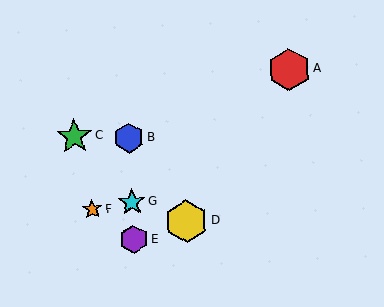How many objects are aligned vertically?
3 objects (B, E, G) are aligned vertically.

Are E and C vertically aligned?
No, E is at x≈134 and C is at x≈74.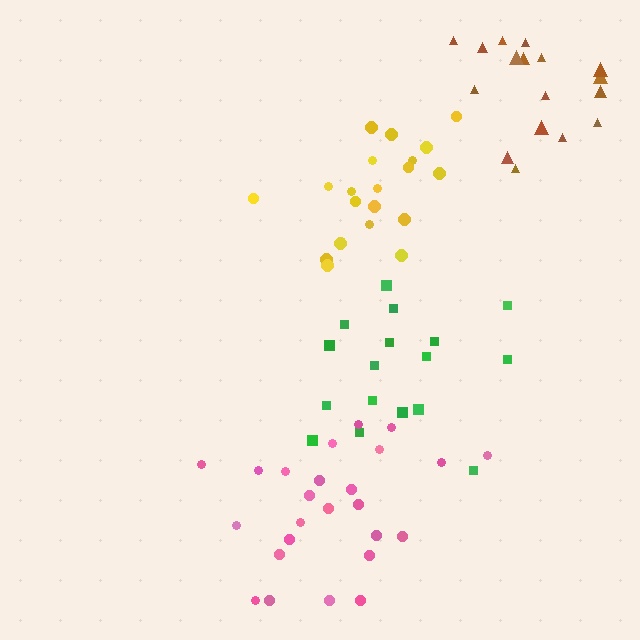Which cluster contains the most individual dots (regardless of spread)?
Pink (25).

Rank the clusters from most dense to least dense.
yellow, brown, pink, green.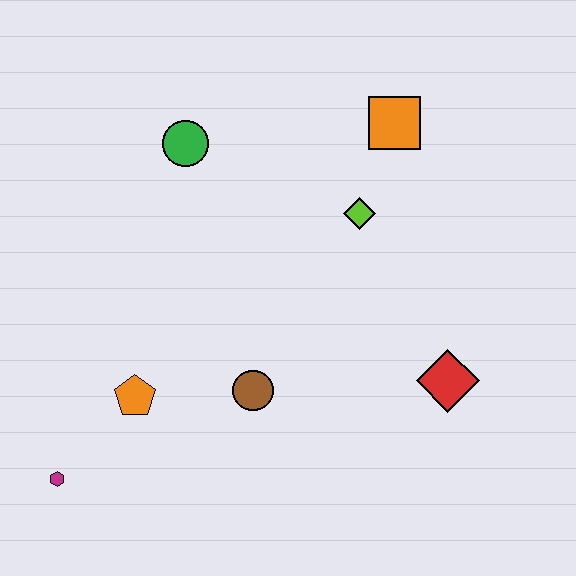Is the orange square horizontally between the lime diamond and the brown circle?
No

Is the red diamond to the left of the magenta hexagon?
No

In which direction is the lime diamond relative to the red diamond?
The lime diamond is above the red diamond.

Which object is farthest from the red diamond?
The magenta hexagon is farthest from the red diamond.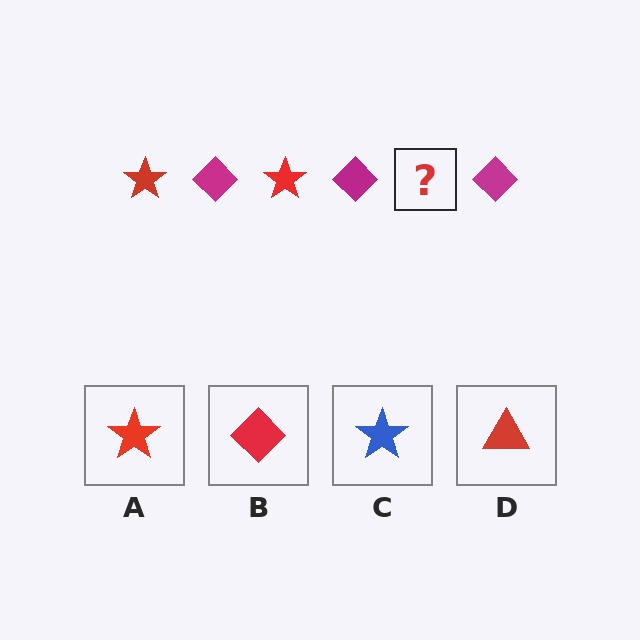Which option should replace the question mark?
Option A.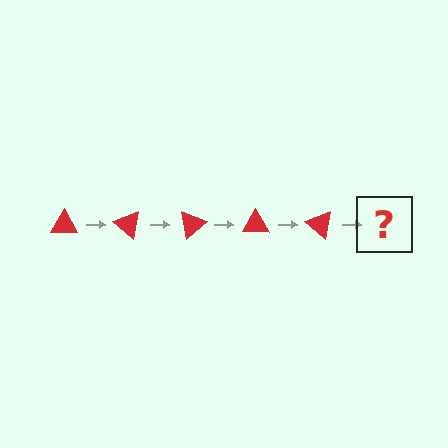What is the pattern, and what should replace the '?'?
The pattern is that the triangle rotates 40 degrees each step. The '?' should be a red triangle rotated 200 degrees.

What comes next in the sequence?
The next element should be a red triangle rotated 200 degrees.